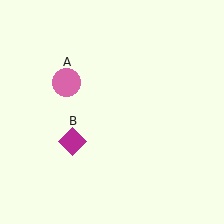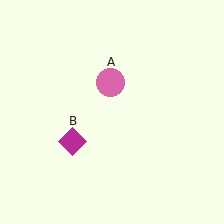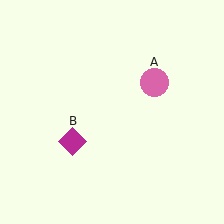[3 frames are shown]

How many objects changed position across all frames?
1 object changed position: pink circle (object A).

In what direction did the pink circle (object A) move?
The pink circle (object A) moved right.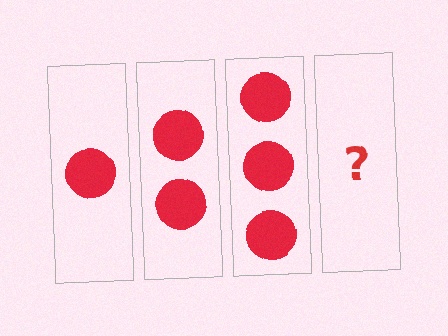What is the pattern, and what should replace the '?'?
The pattern is that each step adds one more circle. The '?' should be 4 circles.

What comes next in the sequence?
The next element should be 4 circles.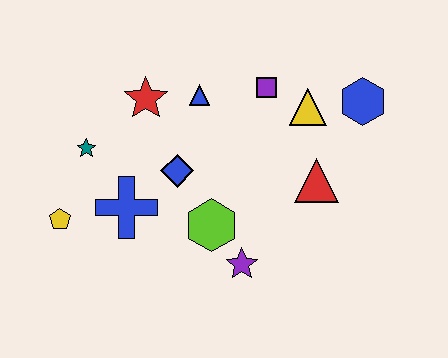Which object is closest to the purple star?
The lime hexagon is closest to the purple star.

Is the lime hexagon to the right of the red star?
Yes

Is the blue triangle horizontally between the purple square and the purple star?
No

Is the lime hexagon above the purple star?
Yes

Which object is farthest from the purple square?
The yellow pentagon is farthest from the purple square.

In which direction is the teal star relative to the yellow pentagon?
The teal star is above the yellow pentagon.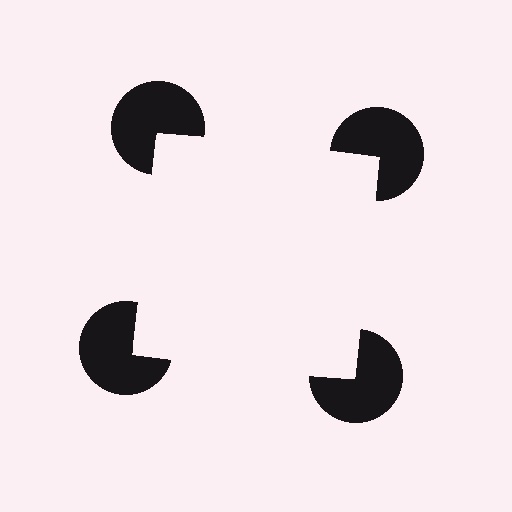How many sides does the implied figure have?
4 sides.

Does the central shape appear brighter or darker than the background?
It typically appears slightly brighter than the background, even though no actual brightness change is drawn.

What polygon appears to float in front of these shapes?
An illusory square — its edges are inferred from the aligned wedge cuts in the pac-man discs, not physically drawn.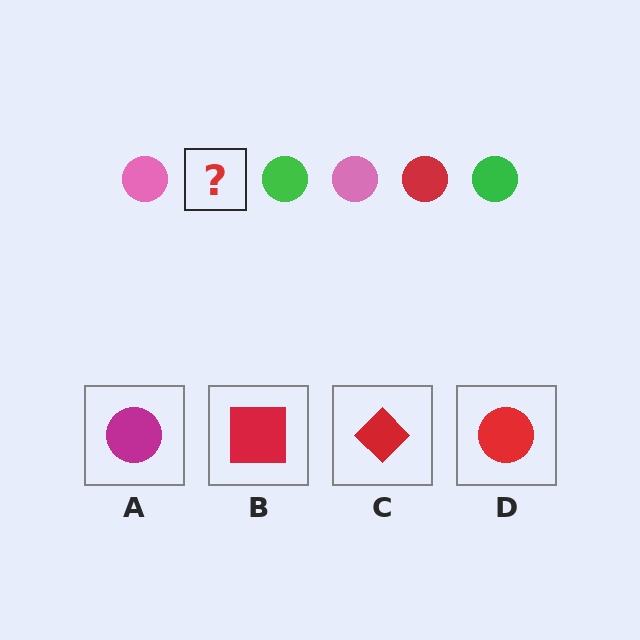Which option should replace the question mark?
Option D.